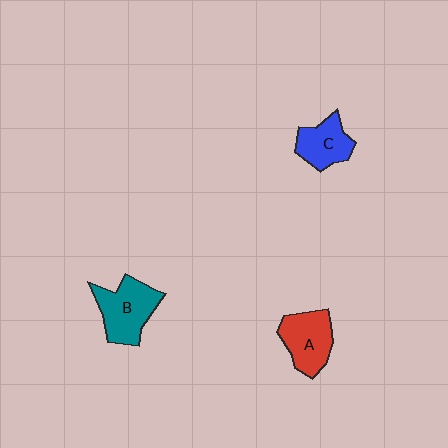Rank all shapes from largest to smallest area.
From largest to smallest: B (teal), A (red), C (blue).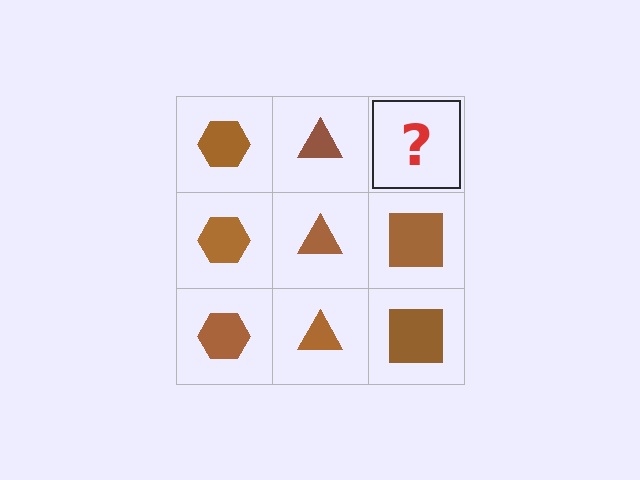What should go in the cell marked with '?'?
The missing cell should contain a brown square.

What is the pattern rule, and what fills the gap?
The rule is that each column has a consistent shape. The gap should be filled with a brown square.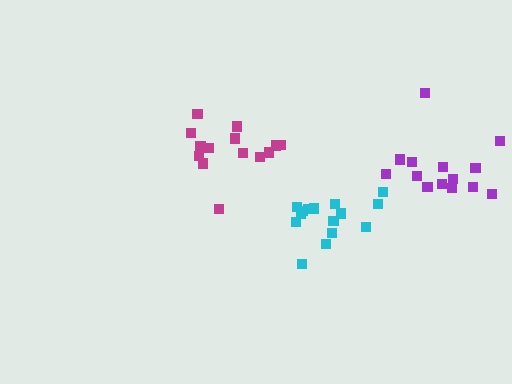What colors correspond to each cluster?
The clusters are colored: purple, magenta, cyan.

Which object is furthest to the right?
The purple cluster is rightmost.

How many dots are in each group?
Group 1: 14 dots, Group 2: 14 dots, Group 3: 15 dots (43 total).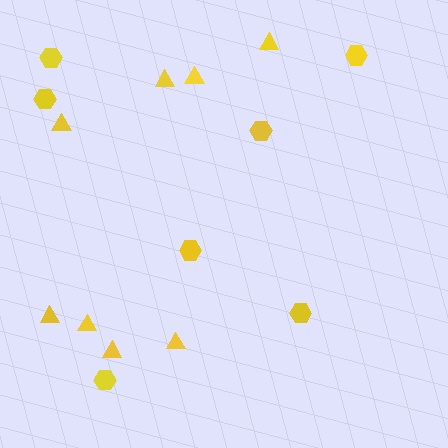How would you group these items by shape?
There are 2 groups: one group of hexagons (7) and one group of triangles (8).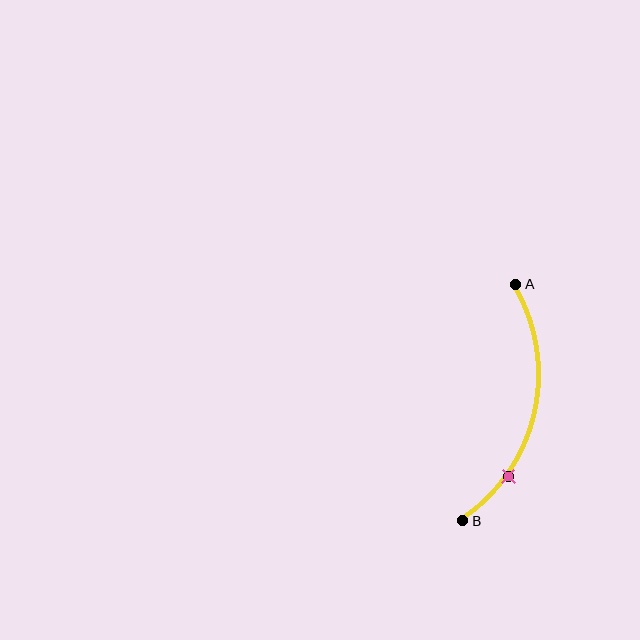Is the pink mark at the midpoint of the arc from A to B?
No. The pink mark lies on the arc but is closer to endpoint B. The arc midpoint would be at the point on the curve equidistant along the arc from both A and B.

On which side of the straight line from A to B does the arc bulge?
The arc bulges to the right of the straight line connecting A and B.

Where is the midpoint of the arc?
The arc midpoint is the point on the curve farthest from the straight line joining A and B. It sits to the right of that line.